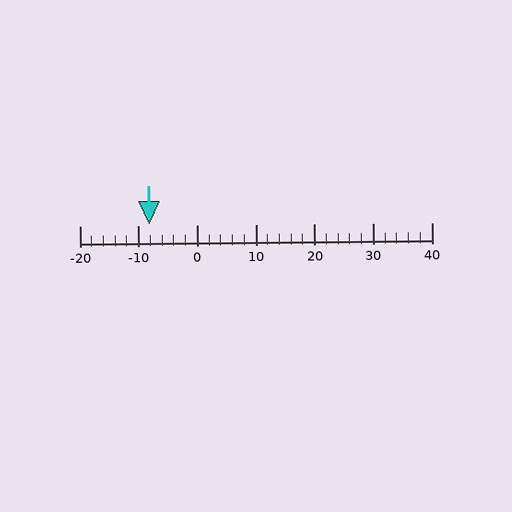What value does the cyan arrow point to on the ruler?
The cyan arrow points to approximately -8.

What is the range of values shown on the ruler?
The ruler shows values from -20 to 40.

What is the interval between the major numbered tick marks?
The major tick marks are spaced 10 units apart.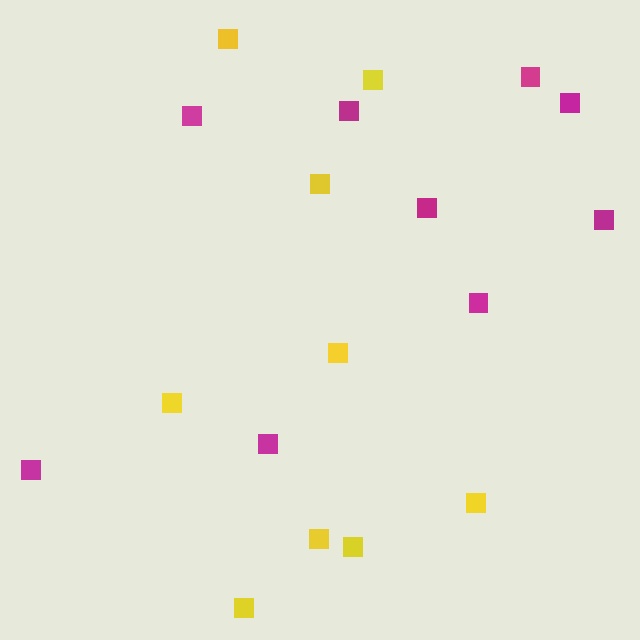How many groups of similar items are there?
There are 2 groups: one group of magenta squares (9) and one group of yellow squares (9).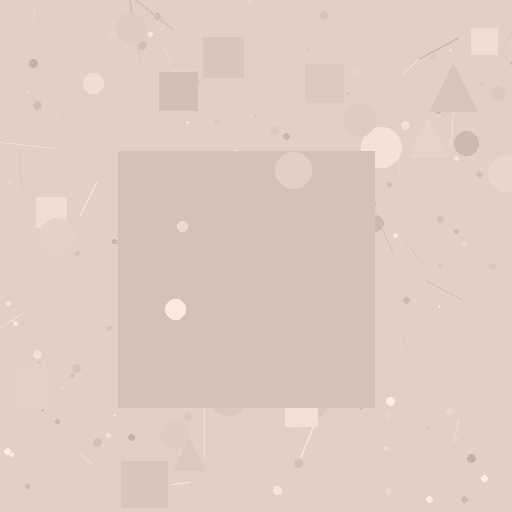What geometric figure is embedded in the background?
A square is embedded in the background.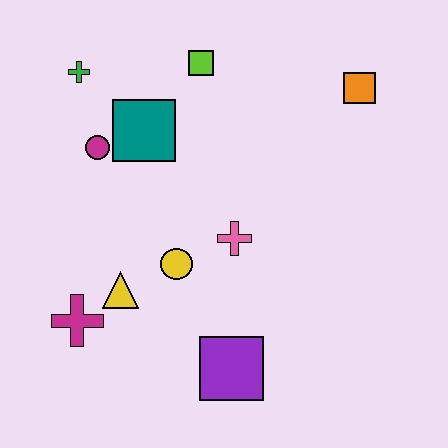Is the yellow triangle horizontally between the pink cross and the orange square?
No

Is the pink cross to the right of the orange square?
No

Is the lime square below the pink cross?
No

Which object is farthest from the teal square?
The purple square is farthest from the teal square.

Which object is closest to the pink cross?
The yellow circle is closest to the pink cross.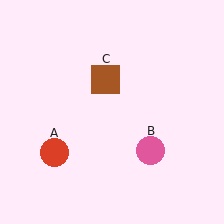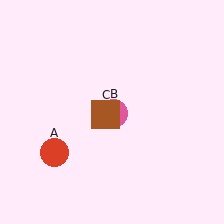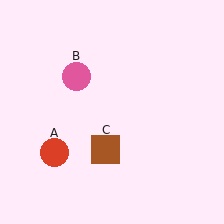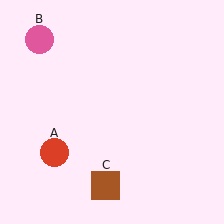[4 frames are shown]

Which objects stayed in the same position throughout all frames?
Red circle (object A) remained stationary.